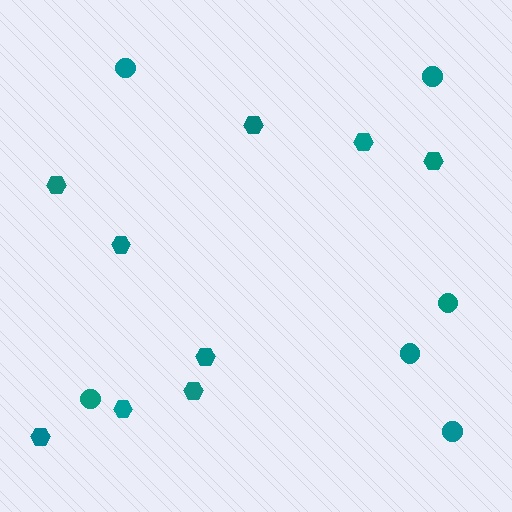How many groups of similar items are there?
There are 2 groups: one group of hexagons (9) and one group of circles (6).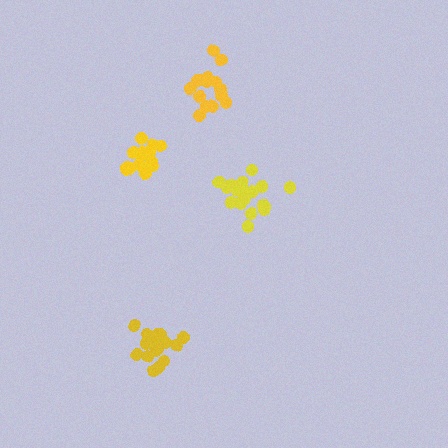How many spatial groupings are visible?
There are 4 spatial groupings.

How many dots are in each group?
Group 1: 19 dots, Group 2: 16 dots, Group 3: 15 dots, Group 4: 17 dots (67 total).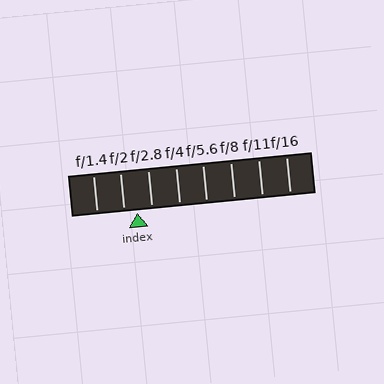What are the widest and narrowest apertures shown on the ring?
The widest aperture shown is f/1.4 and the narrowest is f/16.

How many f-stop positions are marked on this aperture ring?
There are 8 f-stop positions marked.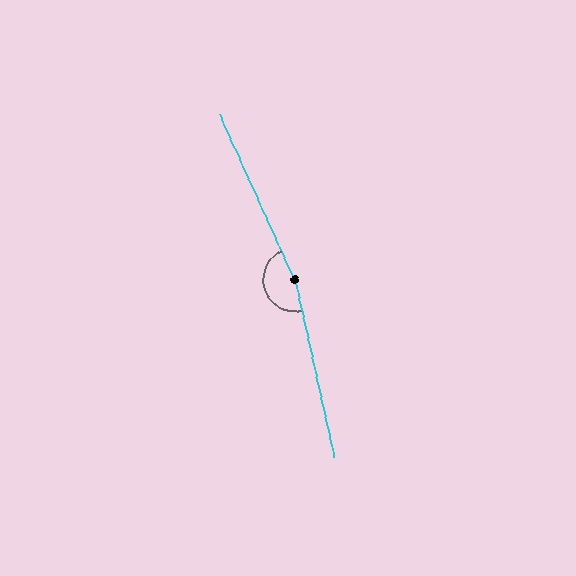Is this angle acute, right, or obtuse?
It is obtuse.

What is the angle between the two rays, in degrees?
Approximately 168 degrees.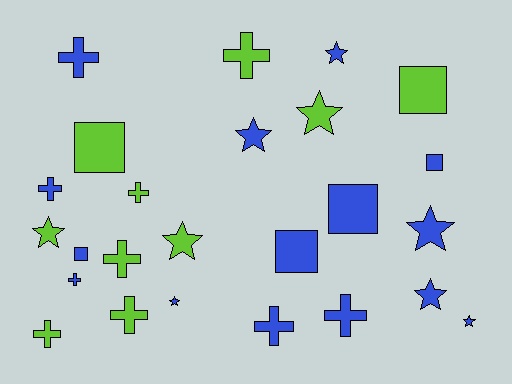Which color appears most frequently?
Blue, with 15 objects.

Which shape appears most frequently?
Cross, with 10 objects.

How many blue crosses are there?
There are 5 blue crosses.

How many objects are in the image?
There are 25 objects.